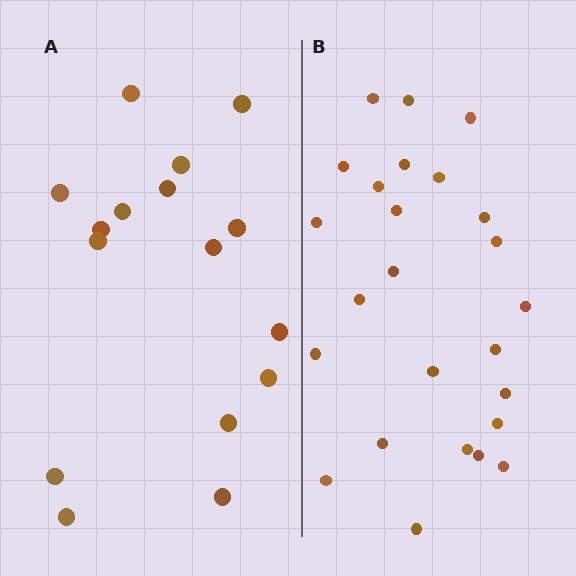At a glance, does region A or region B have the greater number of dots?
Region B (the right region) has more dots.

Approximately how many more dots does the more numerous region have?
Region B has roughly 8 or so more dots than region A.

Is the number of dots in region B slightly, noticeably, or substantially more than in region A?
Region B has substantially more. The ratio is roughly 1.6 to 1.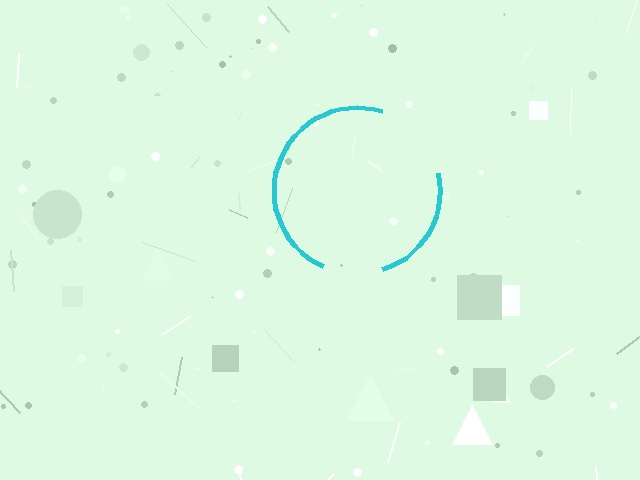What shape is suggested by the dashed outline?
The dashed outline suggests a circle.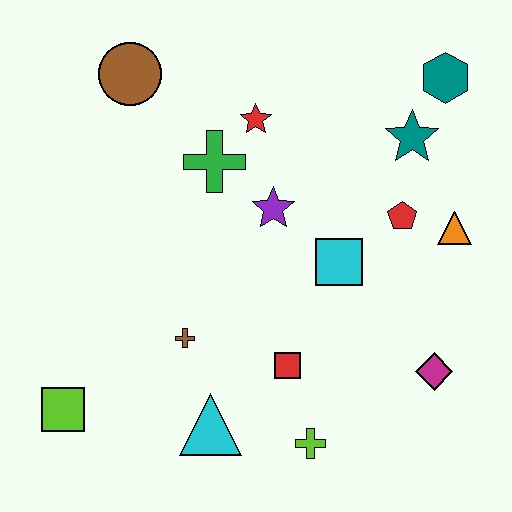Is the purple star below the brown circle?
Yes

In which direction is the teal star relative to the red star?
The teal star is to the right of the red star.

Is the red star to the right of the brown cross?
Yes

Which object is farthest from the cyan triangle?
The teal hexagon is farthest from the cyan triangle.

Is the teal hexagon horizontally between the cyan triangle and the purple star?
No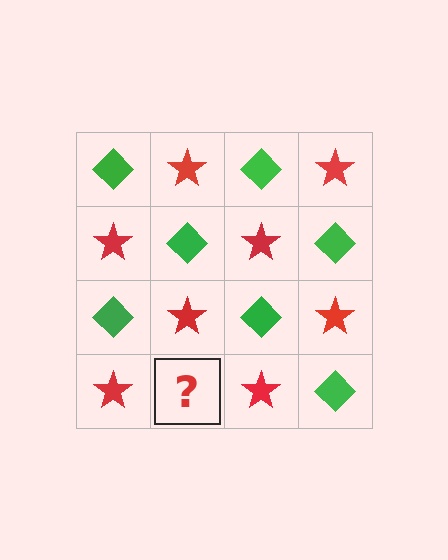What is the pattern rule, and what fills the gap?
The rule is that it alternates green diamond and red star in a checkerboard pattern. The gap should be filled with a green diamond.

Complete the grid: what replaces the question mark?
The question mark should be replaced with a green diamond.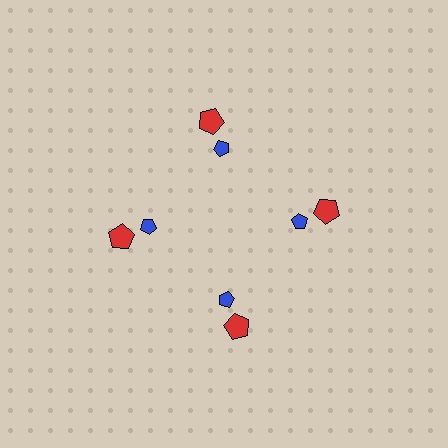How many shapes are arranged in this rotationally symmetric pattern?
There are 8 shapes, arranged in 4 groups of 2.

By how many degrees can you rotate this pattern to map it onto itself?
The pattern maps onto itself every 90 degrees of rotation.